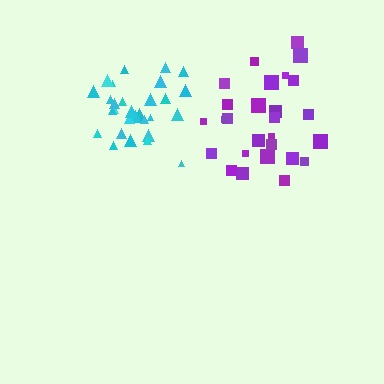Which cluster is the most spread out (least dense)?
Purple.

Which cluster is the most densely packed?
Cyan.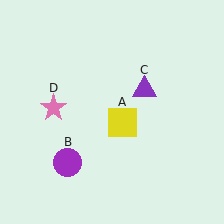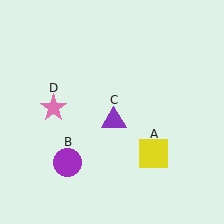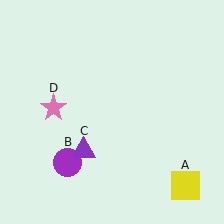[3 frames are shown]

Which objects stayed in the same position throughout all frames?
Purple circle (object B) and pink star (object D) remained stationary.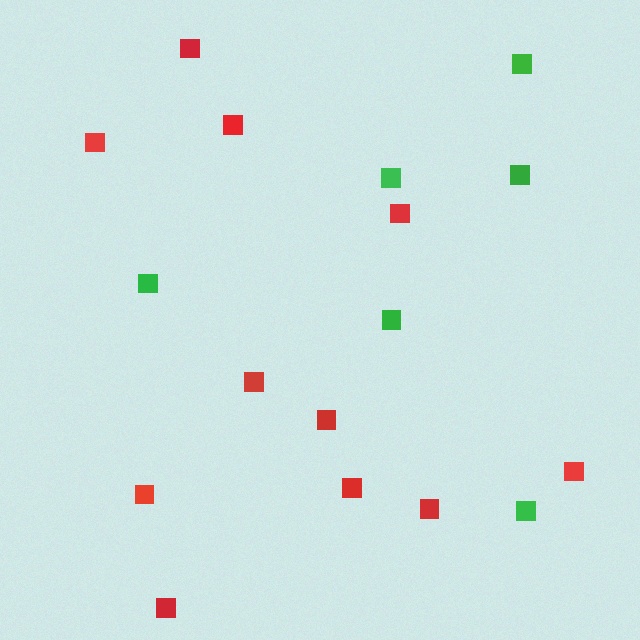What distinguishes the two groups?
There are 2 groups: one group of red squares (11) and one group of green squares (6).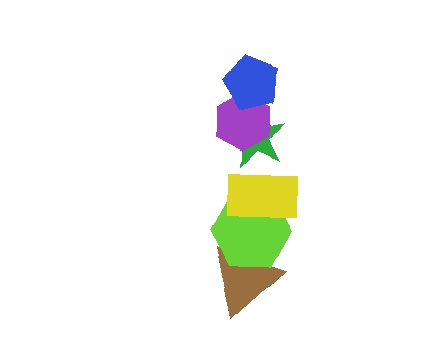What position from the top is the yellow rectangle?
The yellow rectangle is 4th from the top.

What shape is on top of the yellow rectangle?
The green star is on top of the yellow rectangle.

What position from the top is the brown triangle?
The brown triangle is 6th from the top.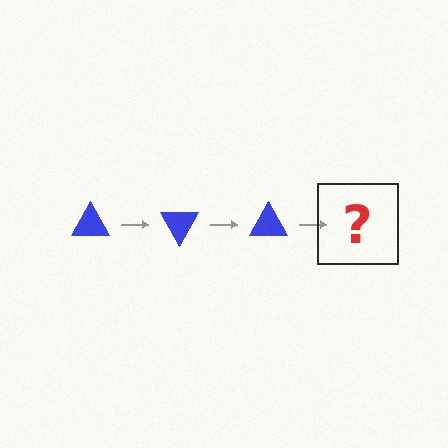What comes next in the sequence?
The next element should be a blue triangle rotated 180 degrees.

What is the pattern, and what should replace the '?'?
The pattern is that the triangle rotates 60 degrees each step. The '?' should be a blue triangle rotated 180 degrees.